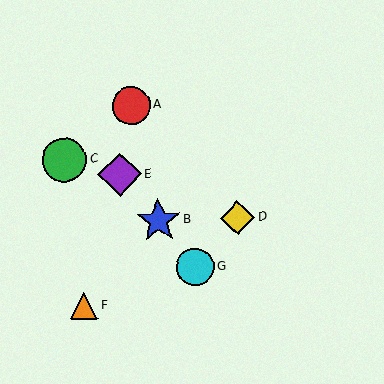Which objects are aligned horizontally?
Objects B, D are aligned horizontally.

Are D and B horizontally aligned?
Yes, both are at y≈218.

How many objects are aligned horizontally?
2 objects (B, D) are aligned horizontally.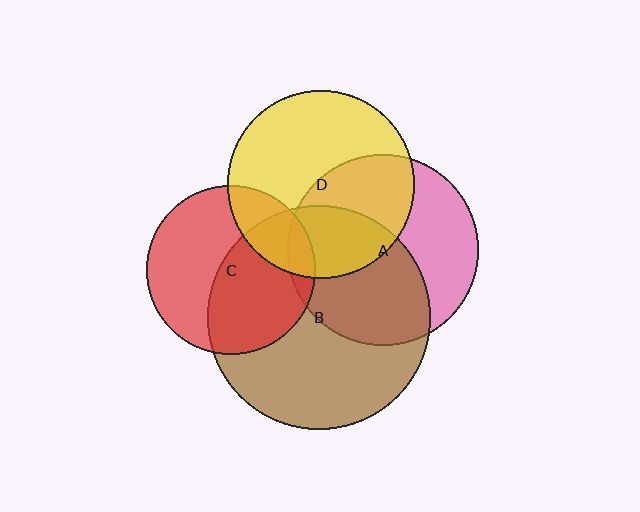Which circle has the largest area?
Circle B (brown).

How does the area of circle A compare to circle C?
Approximately 1.3 times.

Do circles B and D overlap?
Yes.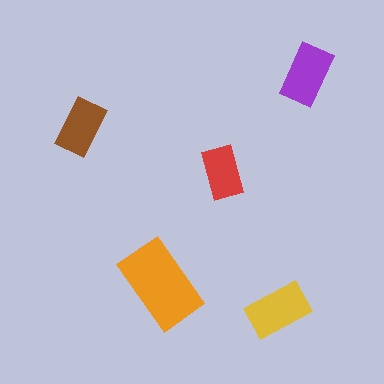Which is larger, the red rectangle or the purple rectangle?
The purple one.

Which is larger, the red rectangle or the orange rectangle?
The orange one.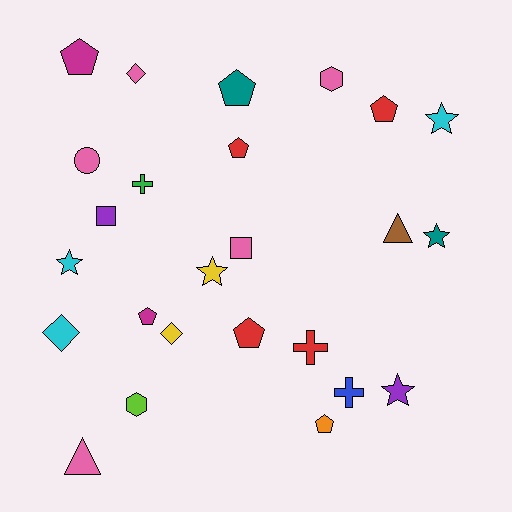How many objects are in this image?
There are 25 objects.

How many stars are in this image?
There are 5 stars.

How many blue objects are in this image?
There is 1 blue object.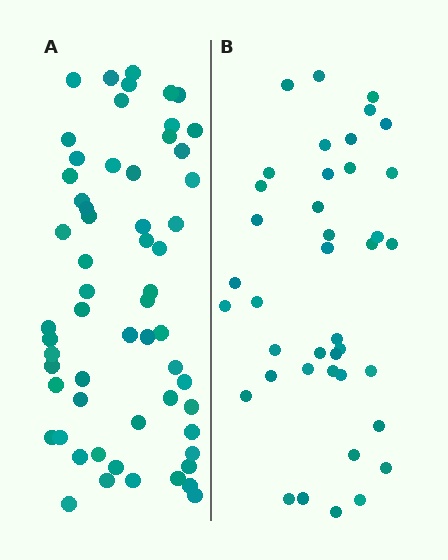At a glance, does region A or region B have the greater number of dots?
Region A (the left region) has more dots.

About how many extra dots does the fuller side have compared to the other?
Region A has approximately 20 more dots than region B.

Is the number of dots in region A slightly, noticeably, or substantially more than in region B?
Region A has substantially more. The ratio is roughly 1.5 to 1.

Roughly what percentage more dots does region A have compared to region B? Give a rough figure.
About 50% more.